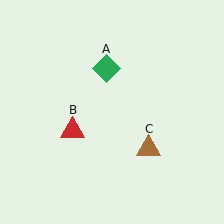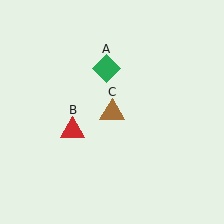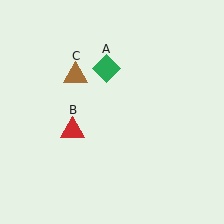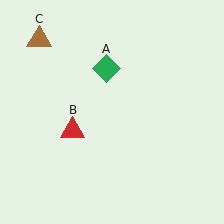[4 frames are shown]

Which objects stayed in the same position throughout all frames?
Green diamond (object A) and red triangle (object B) remained stationary.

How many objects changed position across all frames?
1 object changed position: brown triangle (object C).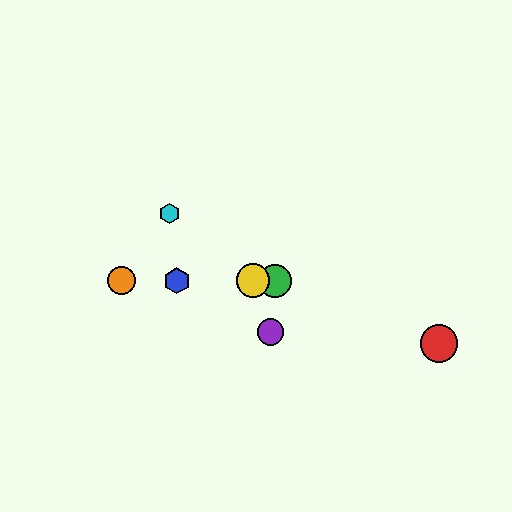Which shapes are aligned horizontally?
The blue hexagon, the green circle, the yellow circle, the orange circle are aligned horizontally.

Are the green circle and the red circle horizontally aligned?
No, the green circle is at y≈281 and the red circle is at y≈344.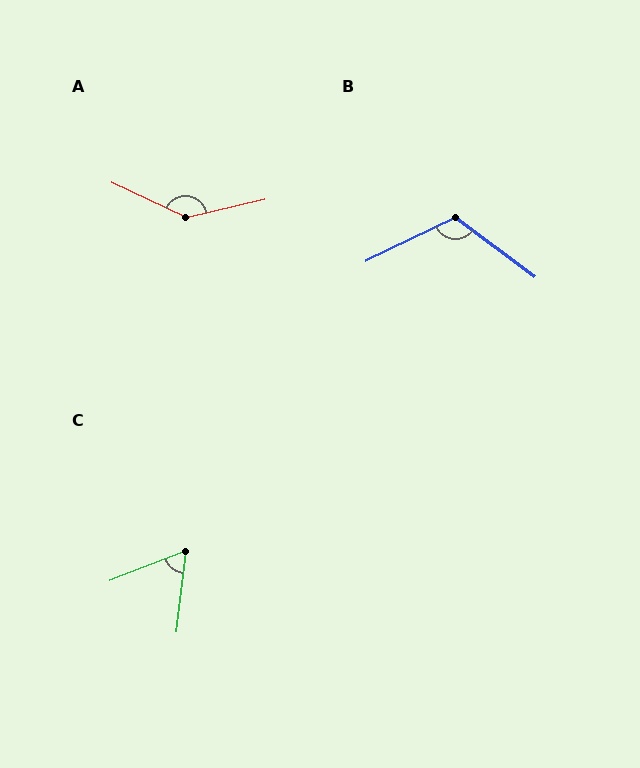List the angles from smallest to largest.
C (62°), B (117°), A (142°).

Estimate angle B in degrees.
Approximately 117 degrees.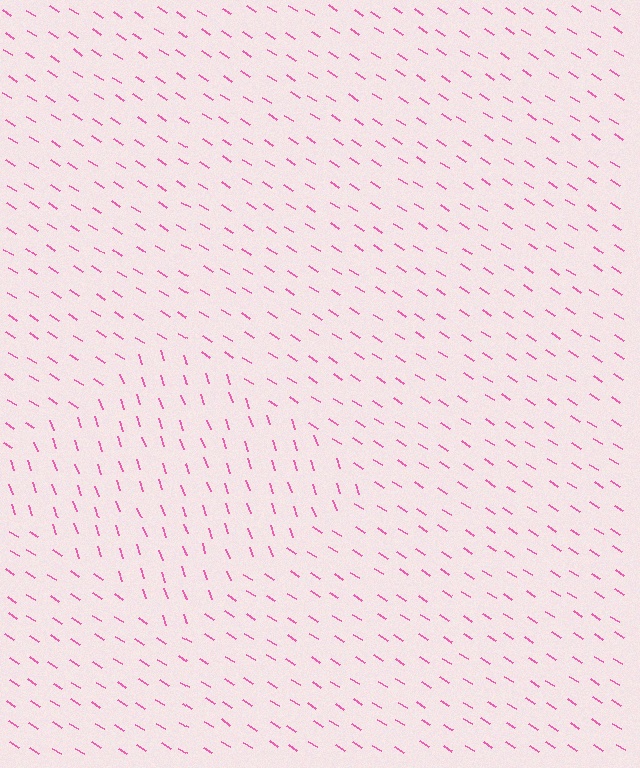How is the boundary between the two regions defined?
The boundary is defined purely by a change in line orientation (approximately 38 degrees difference). All lines are the same color and thickness.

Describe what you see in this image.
The image is filled with small pink line segments. A diamond region in the image has lines oriented differently from the surrounding lines, creating a visible texture boundary.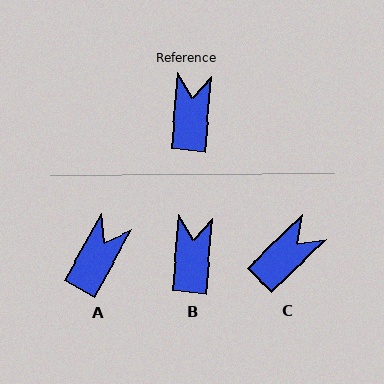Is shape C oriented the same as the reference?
No, it is off by about 41 degrees.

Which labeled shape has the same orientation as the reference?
B.